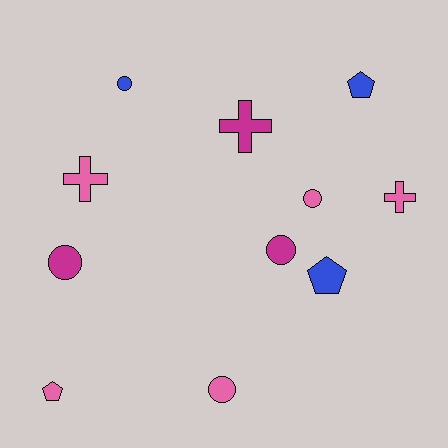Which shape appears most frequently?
Circle, with 5 objects.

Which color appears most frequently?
Pink, with 5 objects.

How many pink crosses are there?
There are 2 pink crosses.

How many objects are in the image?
There are 11 objects.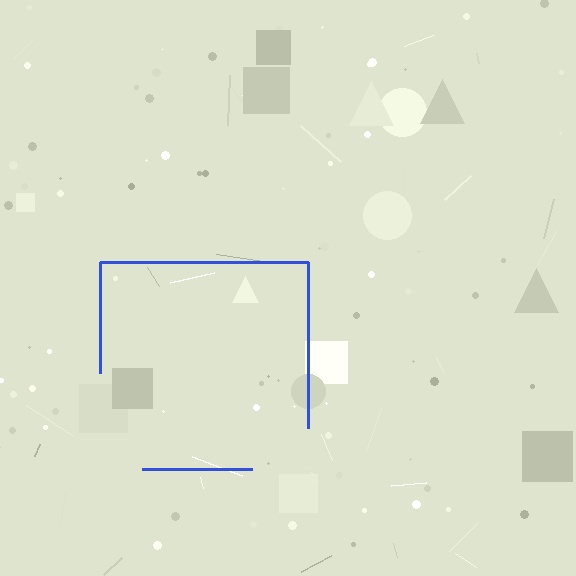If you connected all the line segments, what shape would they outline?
They would outline a square.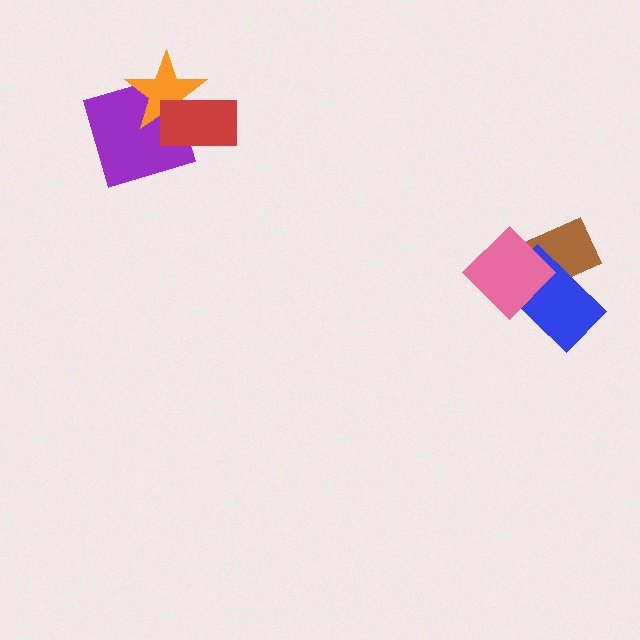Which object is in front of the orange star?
The red rectangle is in front of the orange star.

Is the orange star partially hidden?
Yes, it is partially covered by another shape.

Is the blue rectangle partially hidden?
Yes, it is partially covered by another shape.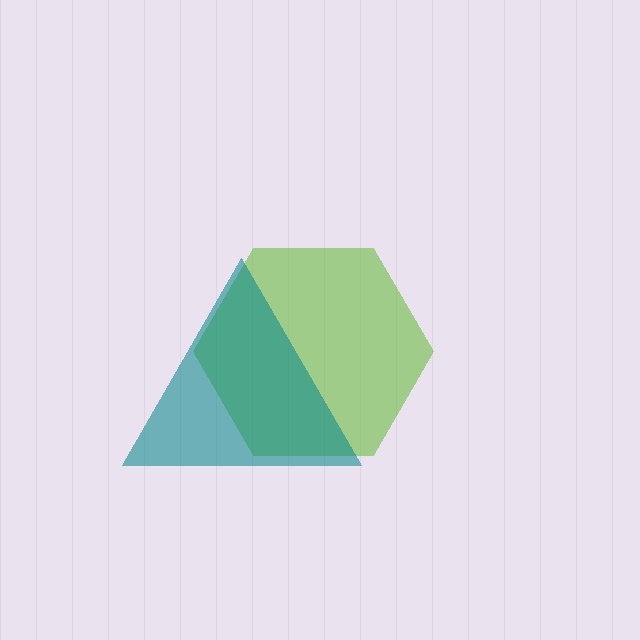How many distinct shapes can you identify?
There are 2 distinct shapes: a lime hexagon, a teal triangle.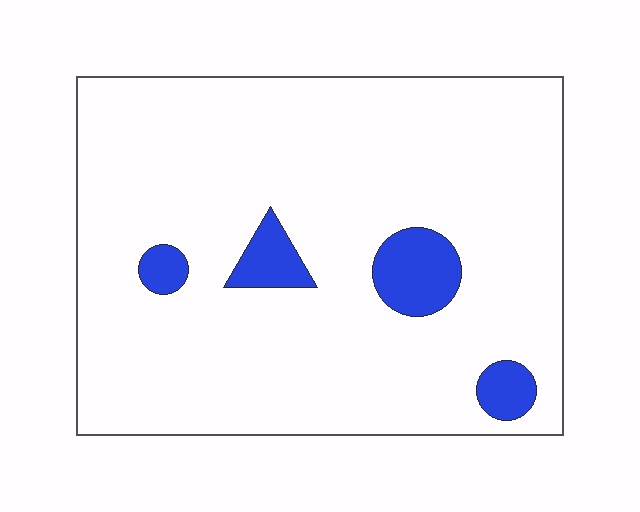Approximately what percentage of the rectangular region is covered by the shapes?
Approximately 10%.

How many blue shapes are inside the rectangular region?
4.